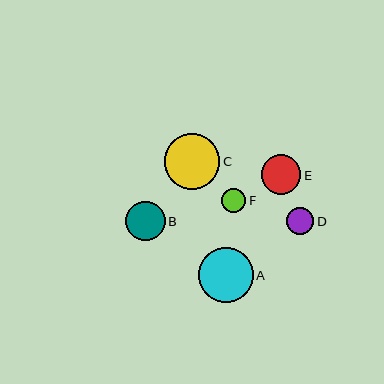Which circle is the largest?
Circle C is the largest with a size of approximately 55 pixels.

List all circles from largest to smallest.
From largest to smallest: C, A, E, B, D, F.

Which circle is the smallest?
Circle F is the smallest with a size of approximately 24 pixels.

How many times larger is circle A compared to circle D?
Circle A is approximately 2.0 times the size of circle D.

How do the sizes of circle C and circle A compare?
Circle C and circle A are approximately the same size.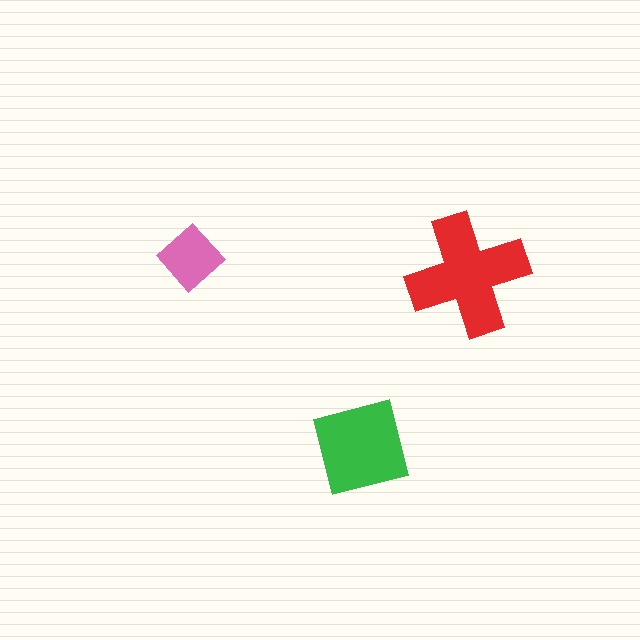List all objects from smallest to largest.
The pink diamond, the green square, the red cross.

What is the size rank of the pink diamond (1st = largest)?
3rd.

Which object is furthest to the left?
The pink diamond is leftmost.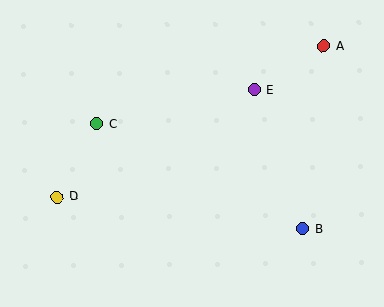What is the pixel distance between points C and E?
The distance between C and E is 162 pixels.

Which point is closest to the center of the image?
Point E at (254, 90) is closest to the center.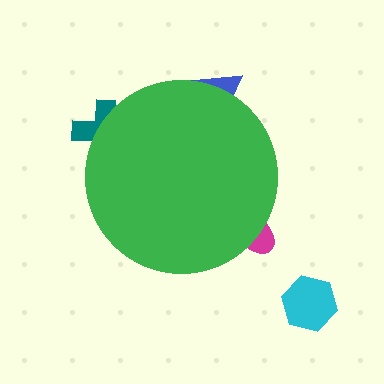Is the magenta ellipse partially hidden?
Yes, the magenta ellipse is partially hidden behind the green circle.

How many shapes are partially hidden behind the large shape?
3 shapes are partially hidden.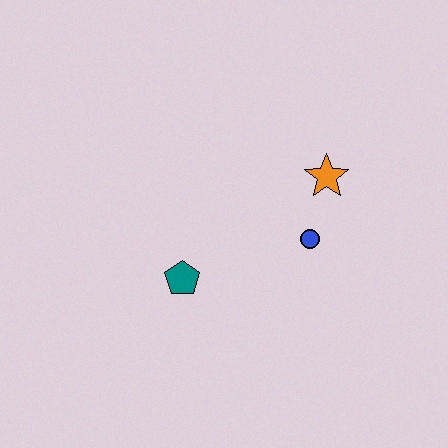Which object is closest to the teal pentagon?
The blue circle is closest to the teal pentagon.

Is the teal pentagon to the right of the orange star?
No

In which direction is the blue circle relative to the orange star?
The blue circle is below the orange star.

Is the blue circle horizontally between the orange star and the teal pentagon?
Yes